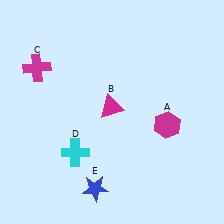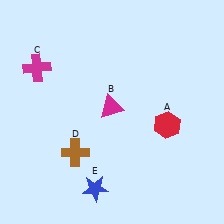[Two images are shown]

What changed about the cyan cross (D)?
In Image 1, D is cyan. In Image 2, it changed to brown.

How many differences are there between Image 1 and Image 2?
There are 2 differences between the two images.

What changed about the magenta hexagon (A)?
In Image 1, A is magenta. In Image 2, it changed to red.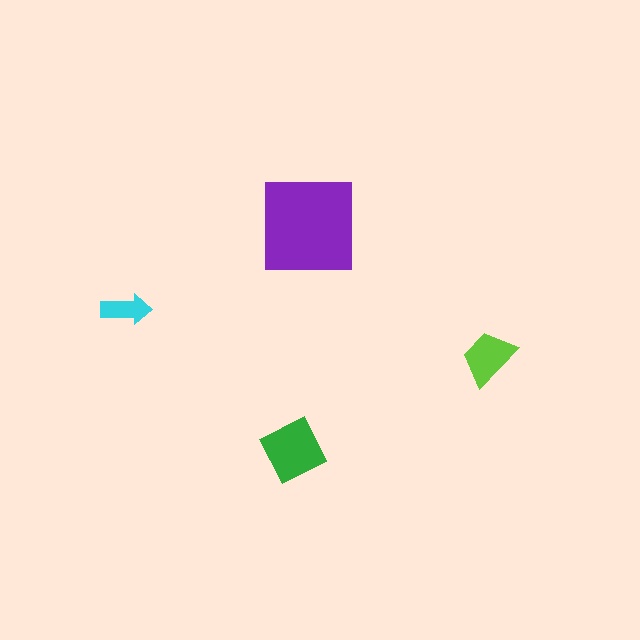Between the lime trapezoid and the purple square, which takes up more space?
The purple square.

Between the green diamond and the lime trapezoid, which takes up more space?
The green diamond.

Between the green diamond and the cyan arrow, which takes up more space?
The green diamond.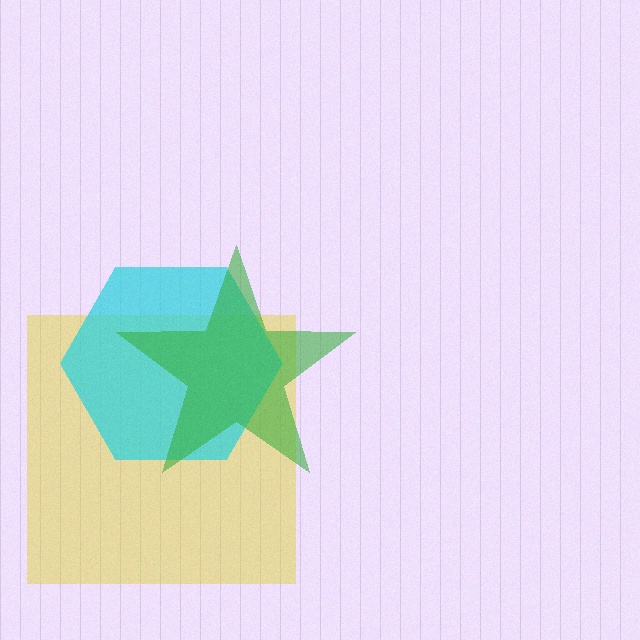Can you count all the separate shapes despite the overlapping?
Yes, there are 3 separate shapes.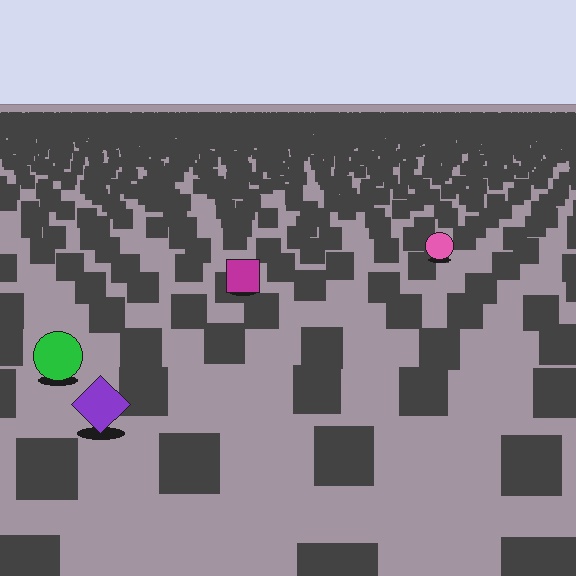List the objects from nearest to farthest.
From nearest to farthest: the purple diamond, the green circle, the magenta square, the pink circle.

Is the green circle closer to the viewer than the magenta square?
Yes. The green circle is closer — you can tell from the texture gradient: the ground texture is coarser near it.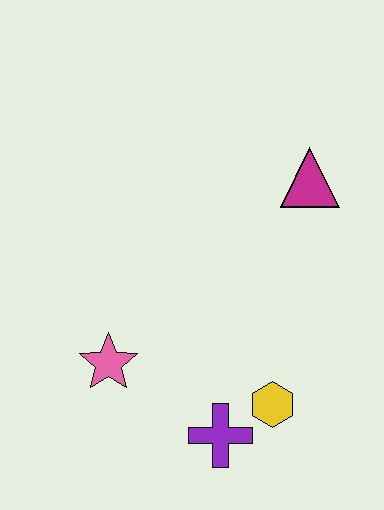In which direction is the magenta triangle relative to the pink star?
The magenta triangle is to the right of the pink star.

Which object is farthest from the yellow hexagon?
The magenta triangle is farthest from the yellow hexagon.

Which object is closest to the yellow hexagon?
The purple cross is closest to the yellow hexagon.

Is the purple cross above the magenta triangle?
No